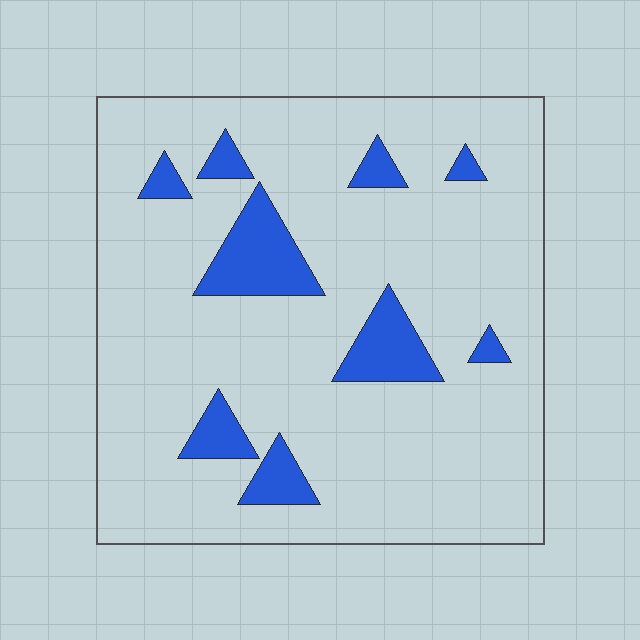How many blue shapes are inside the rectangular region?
9.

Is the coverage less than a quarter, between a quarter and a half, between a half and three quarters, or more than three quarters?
Less than a quarter.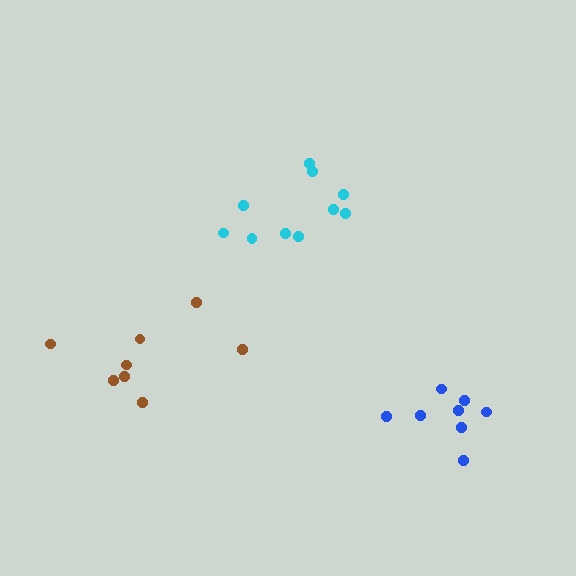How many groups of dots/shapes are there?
There are 3 groups.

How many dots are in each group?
Group 1: 10 dots, Group 2: 8 dots, Group 3: 8 dots (26 total).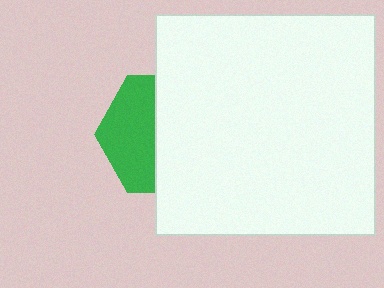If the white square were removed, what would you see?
You would see the complete green hexagon.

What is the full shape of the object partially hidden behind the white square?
The partially hidden object is a green hexagon.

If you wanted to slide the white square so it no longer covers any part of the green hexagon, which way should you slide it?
Slide it right — that is the most direct way to separate the two shapes.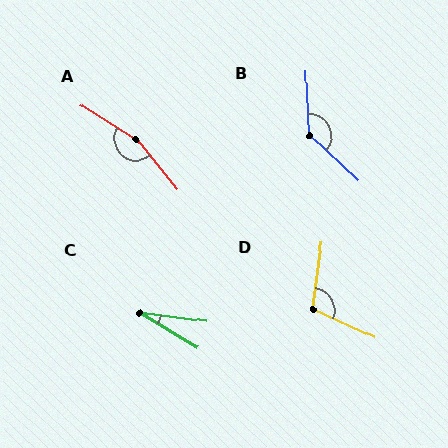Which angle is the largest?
A, at approximately 161 degrees.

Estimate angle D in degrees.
Approximately 107 degrees.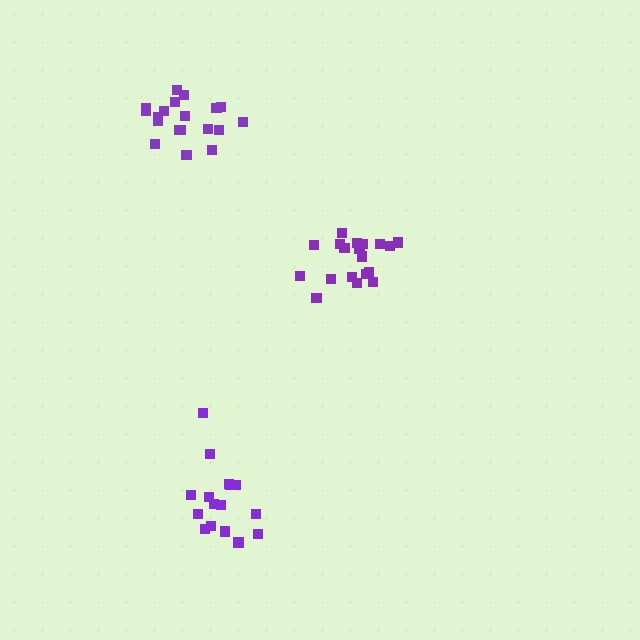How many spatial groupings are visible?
There are 3 spatial groupings.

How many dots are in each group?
Group 1: 19 dots, Group 2: 16 dots, Group 3: 19 dots (54 total).